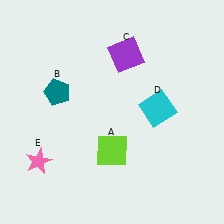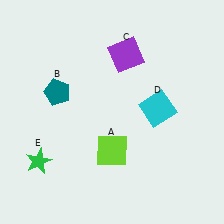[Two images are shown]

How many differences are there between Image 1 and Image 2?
There is 1 difference between the two images.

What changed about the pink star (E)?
In Image 1, E is pink. In Image 2, it changed to green.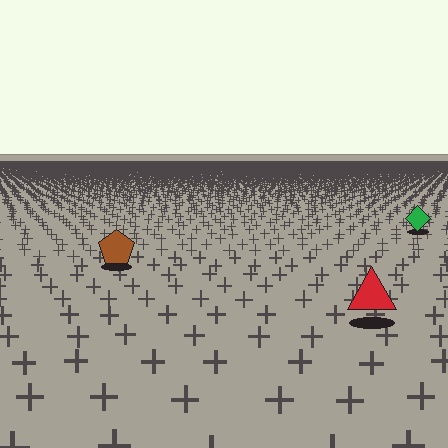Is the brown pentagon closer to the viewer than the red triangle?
No. The red triangle is closer — you can tell from the texture gradient: the ground texture is coarser near it.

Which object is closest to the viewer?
The red triangle is closest. The texture marks near it are larger and more spread out.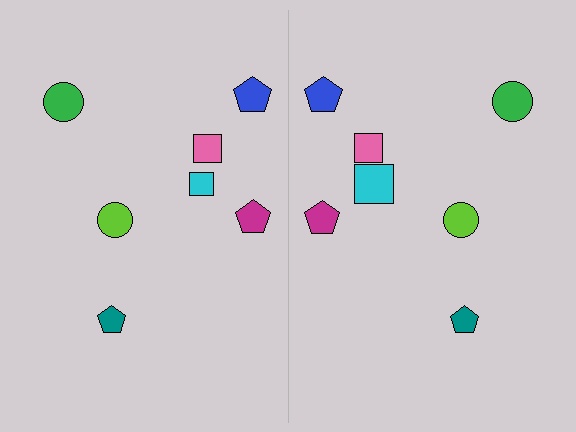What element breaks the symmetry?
The cyan square on the right side has a different size than its mirror counterpart.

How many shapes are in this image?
There are 14 shapes in this image.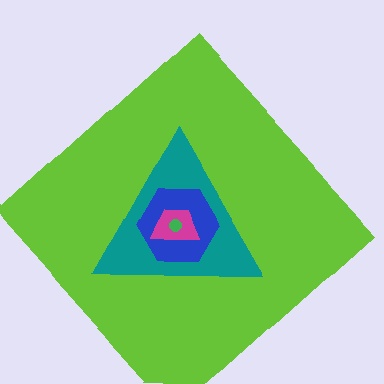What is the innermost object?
The green circle.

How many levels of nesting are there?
5.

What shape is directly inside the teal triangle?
The blue hexagon.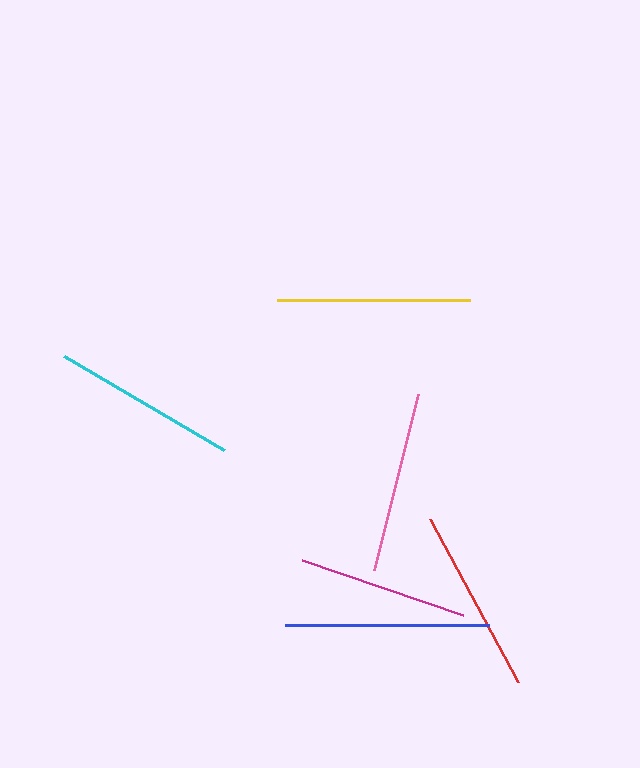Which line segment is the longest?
The blue line is the longest at approximately 204 pixels.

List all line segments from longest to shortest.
From longest to shortest: blue, yellow, red, cyan, pink, magenta.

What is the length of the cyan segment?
The cyan segment is approximately 185 pixels long.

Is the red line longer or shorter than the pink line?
The red line is longer than the pink line.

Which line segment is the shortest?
The magenta line is the shortest at approximately 170 pixels.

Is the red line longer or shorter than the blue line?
The blue line is longer than the red line.